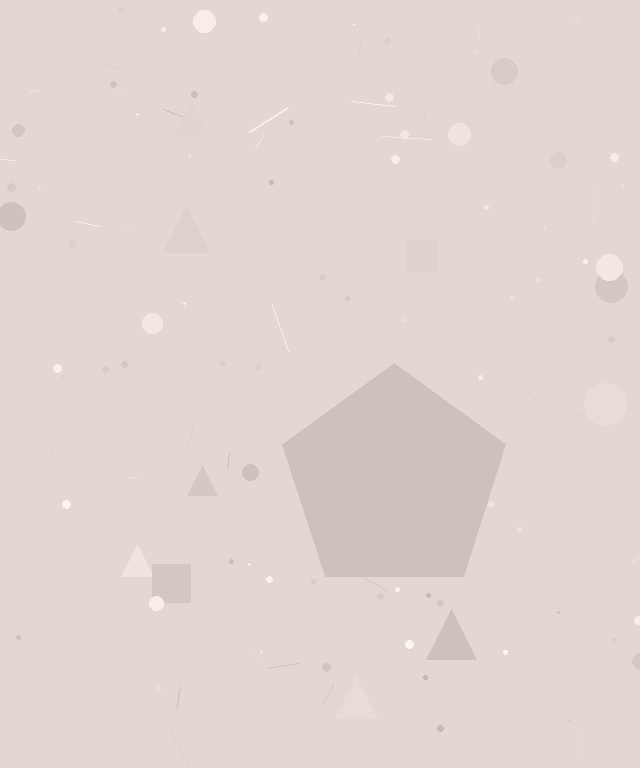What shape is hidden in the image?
A pentagon is hidden in the image.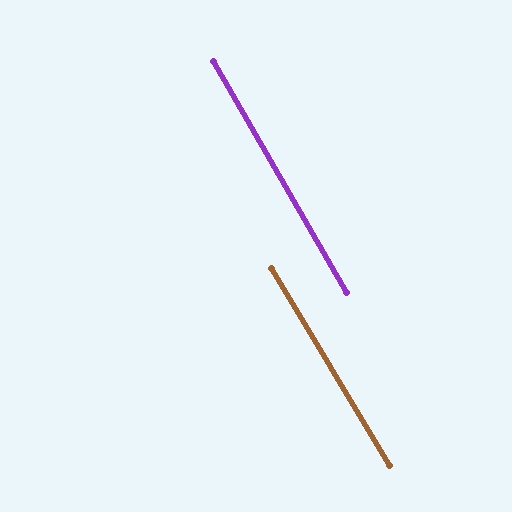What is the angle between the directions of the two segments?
Approximately 1 degree.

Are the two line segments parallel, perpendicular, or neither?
Parallel — their directions differ by only 0.9°.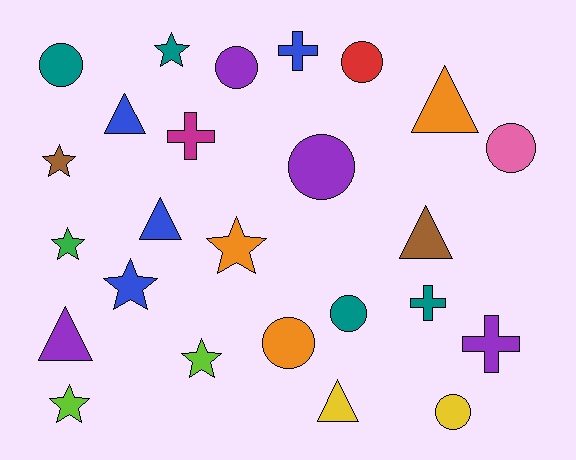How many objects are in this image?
There are 25 objects.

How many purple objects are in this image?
There are 4 purple objects.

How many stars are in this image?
There are 7 stars.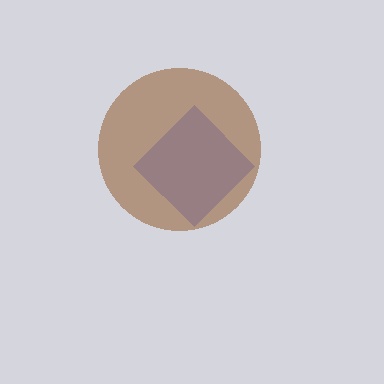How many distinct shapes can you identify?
There are 2 distinct shapes: a blue diamond, a brown circle.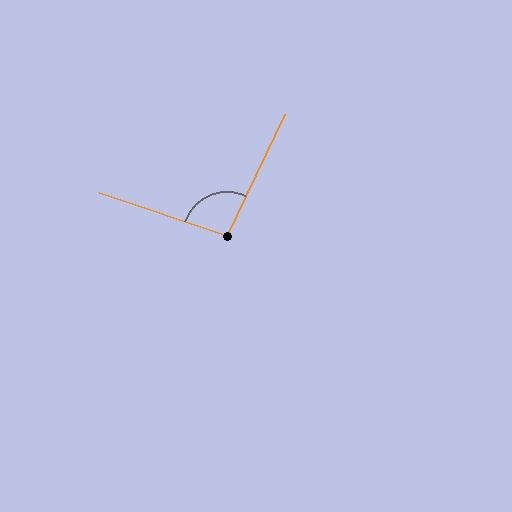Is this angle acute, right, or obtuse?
It is obtuse.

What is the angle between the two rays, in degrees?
Approximately 97 degrees.